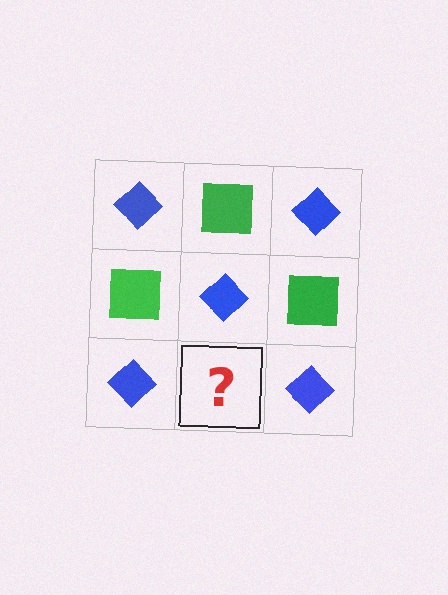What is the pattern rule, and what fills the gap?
The rule is that it alternates blue diamond and green square in a checkerboard pattern. The gap should be filled with a green square.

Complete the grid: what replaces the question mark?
The question mark should be replaced with a green square.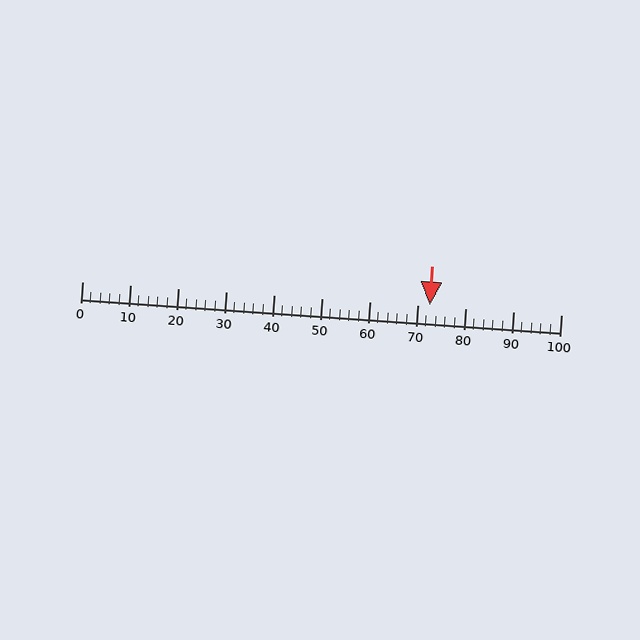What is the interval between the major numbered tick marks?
The major tick marks are spaced 10 units apart.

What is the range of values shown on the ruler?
The ruler shows values from 0 to 100.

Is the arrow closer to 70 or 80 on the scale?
The arrow is closer to 70.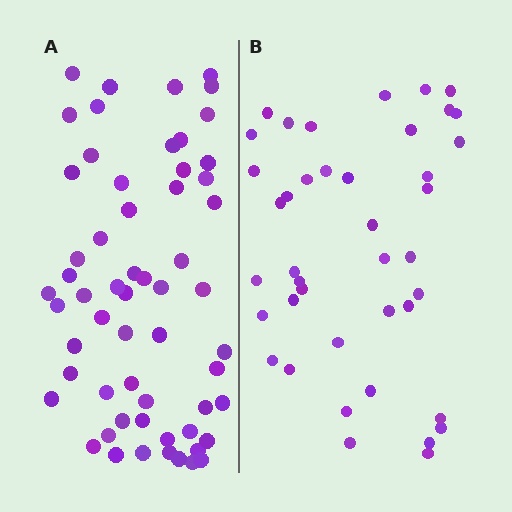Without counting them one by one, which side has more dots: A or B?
Region A (the left region) has more dots.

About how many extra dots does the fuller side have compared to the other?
Region A has approximately 20 more dots than region B.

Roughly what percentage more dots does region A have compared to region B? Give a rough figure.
About 45% more.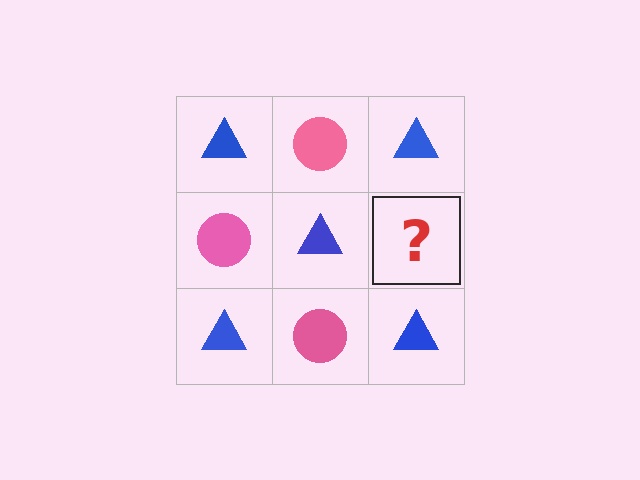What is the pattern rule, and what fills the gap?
The rule is that it alternates blue triangle and pink circle in a checkerboard pattern. The gap should be filled with a pink circle.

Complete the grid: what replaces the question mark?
The question mark should be replaced with a pink circle.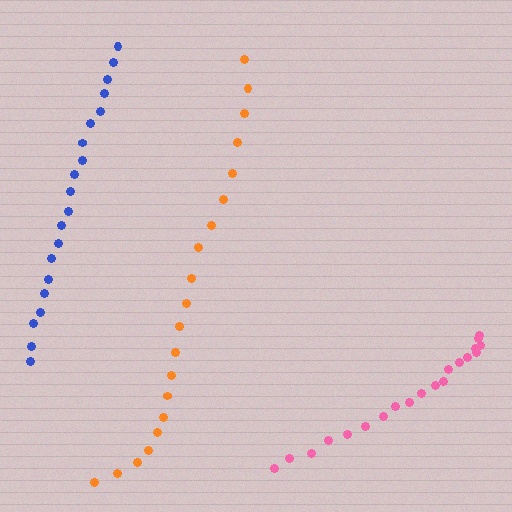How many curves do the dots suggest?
There are 3 distinct paths.